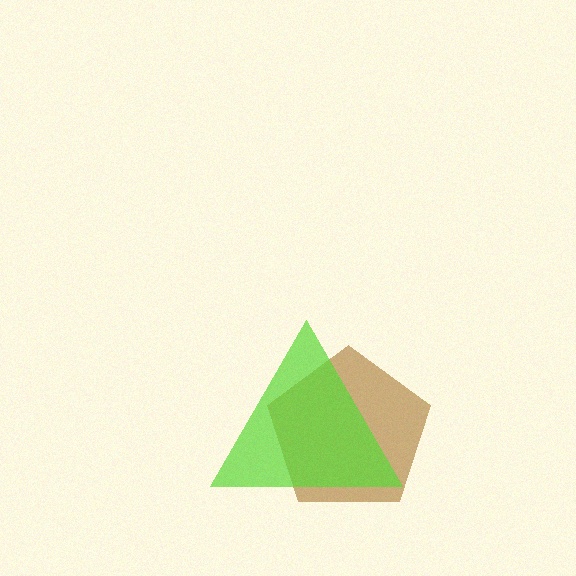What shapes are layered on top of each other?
The layered shapes are: a brown pentagon, a lime triangle.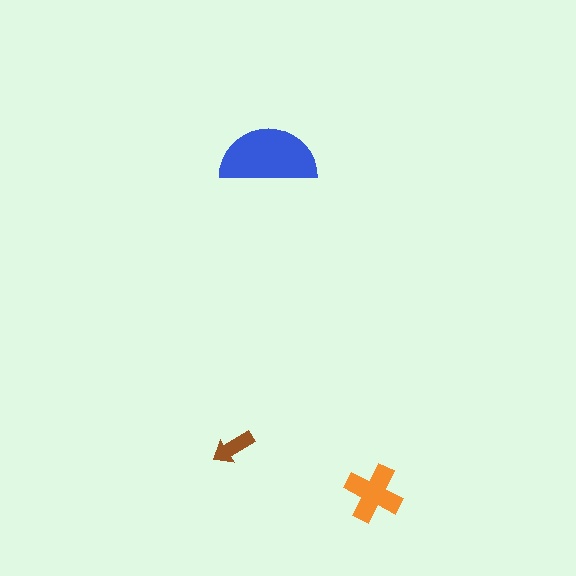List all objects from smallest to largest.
The brown arrow, the orange cross, the blue semicircle.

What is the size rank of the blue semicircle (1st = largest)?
1st.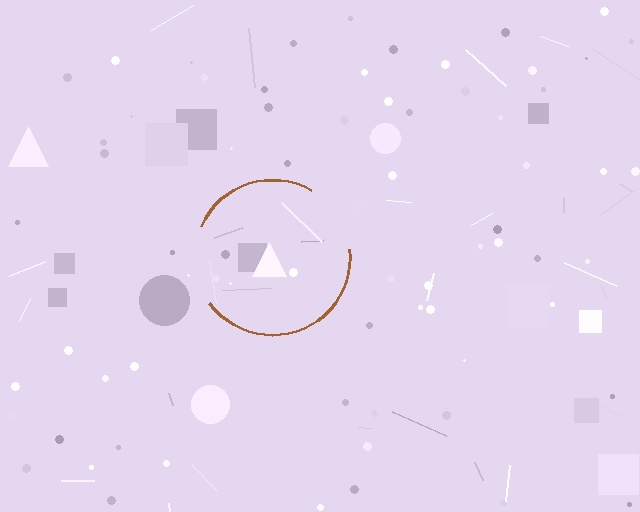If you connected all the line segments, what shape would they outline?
They would outline a circle.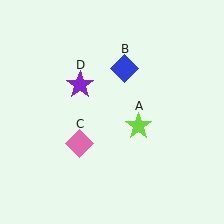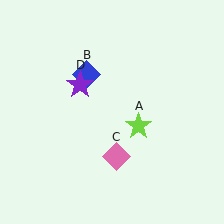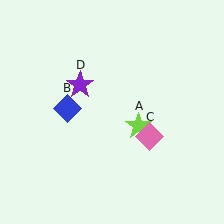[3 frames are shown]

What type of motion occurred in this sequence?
The blue diamond (object B), pink diamond (object C) rotated counterclockwise around the center of the scene.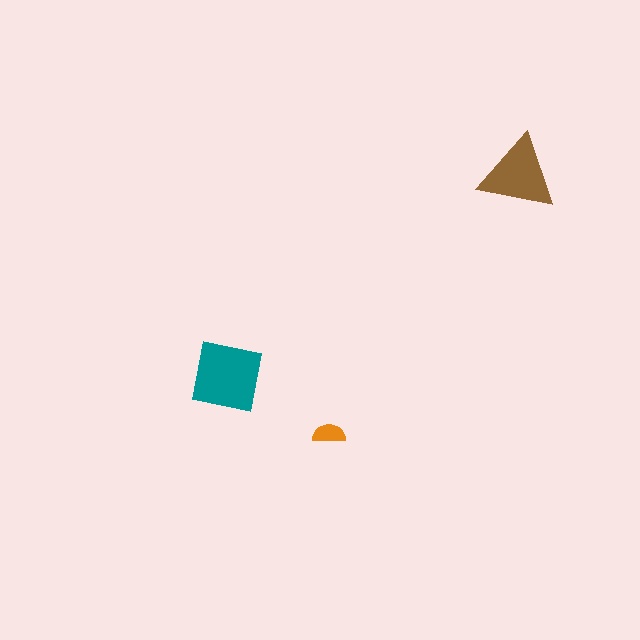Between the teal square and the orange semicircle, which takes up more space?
The teal square.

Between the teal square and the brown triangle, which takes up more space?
The teal square.